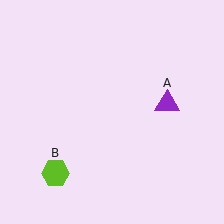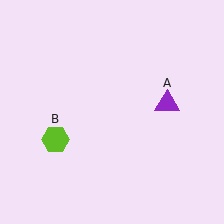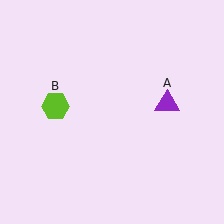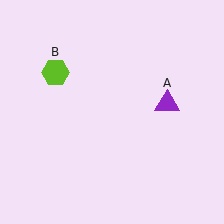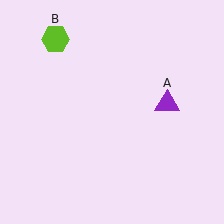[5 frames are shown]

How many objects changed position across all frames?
1 object changed position: lime hexagon (object B).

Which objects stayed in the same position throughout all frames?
Purple triangle (object A) remained stationary.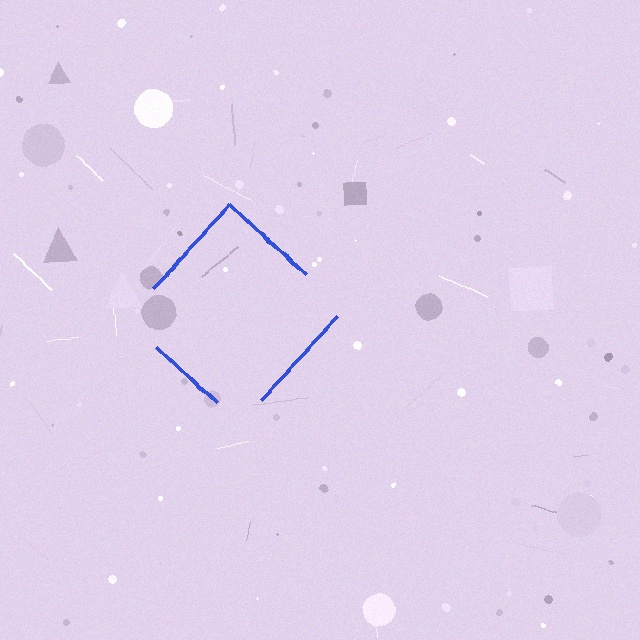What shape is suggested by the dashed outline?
The dashed outline suggests a diamond.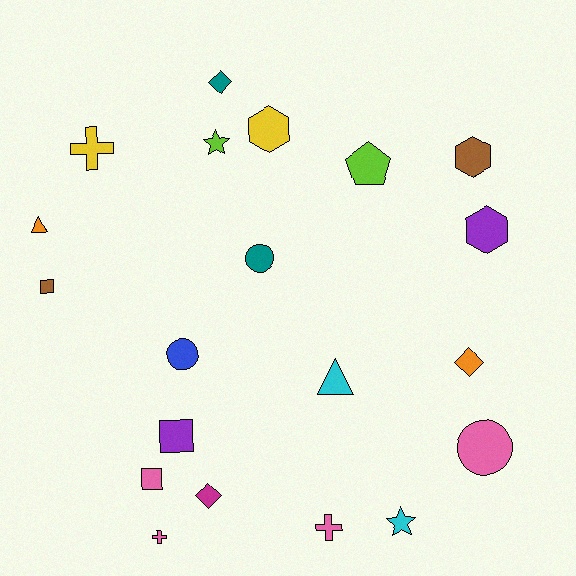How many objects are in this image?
There are 20 objects.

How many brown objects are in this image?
There are 2 brown objects.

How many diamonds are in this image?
There are 3 diamonds.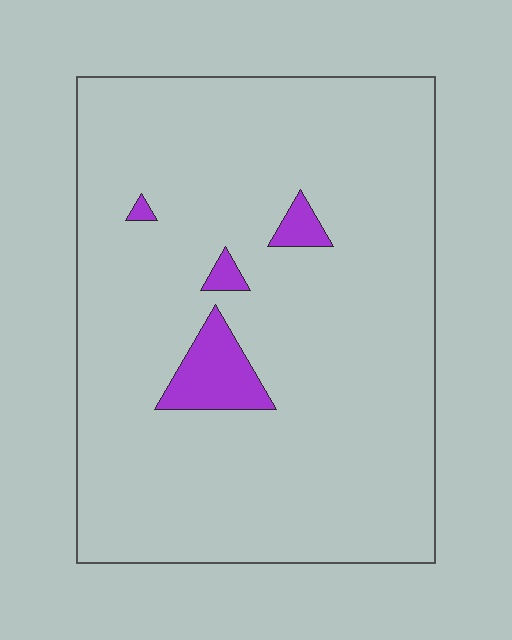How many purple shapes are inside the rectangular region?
4.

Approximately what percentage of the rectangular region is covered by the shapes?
Approximately 5%.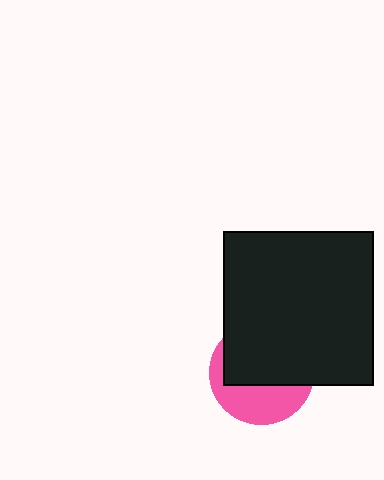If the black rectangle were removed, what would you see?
You would see the complete pink circle.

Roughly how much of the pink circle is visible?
A small part of it is visible (roughly 41%).